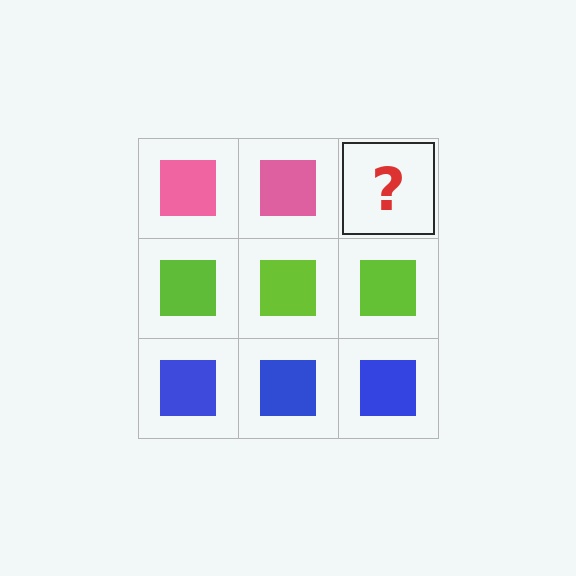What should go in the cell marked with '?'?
The missing cell should contain a pink square.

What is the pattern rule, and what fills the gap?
The rule is that each row has a consistent color. The gap should be filled with a pink square.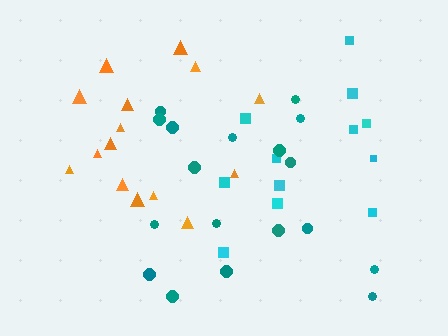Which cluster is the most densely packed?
Cyan.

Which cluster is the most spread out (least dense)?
Orange.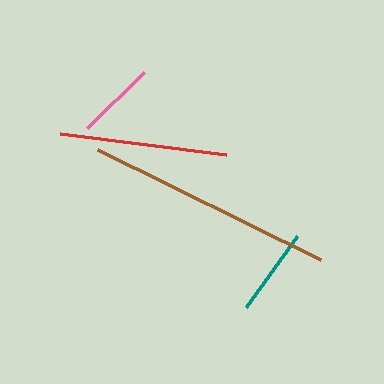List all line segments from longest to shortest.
From longest to shortest: brown, red, teal, pink.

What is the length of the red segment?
The red segment is approximately 167 pixels long.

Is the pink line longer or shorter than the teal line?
The teal line is longer than the pink line.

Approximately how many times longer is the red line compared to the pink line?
The red line is approximately 2.1 times the length of the pink line.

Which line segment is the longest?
The brown line is the longest at approximately 249 pixels.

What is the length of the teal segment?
The teal segment is approximately 88 pixels long.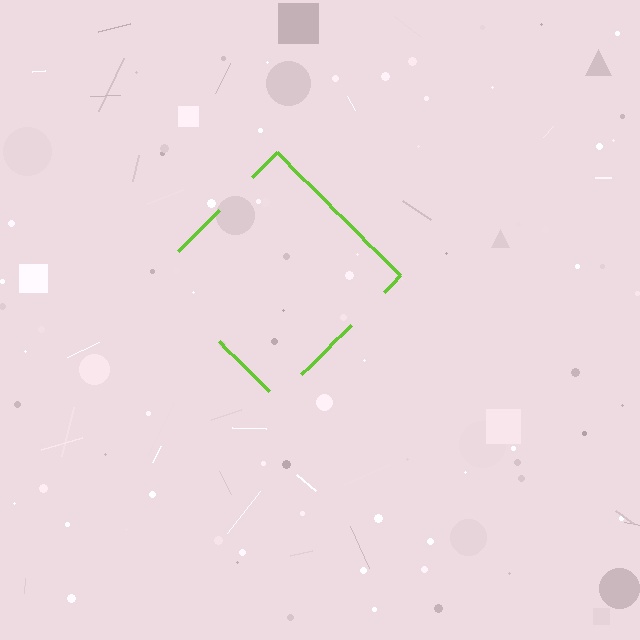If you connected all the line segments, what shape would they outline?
They would outline a diamond.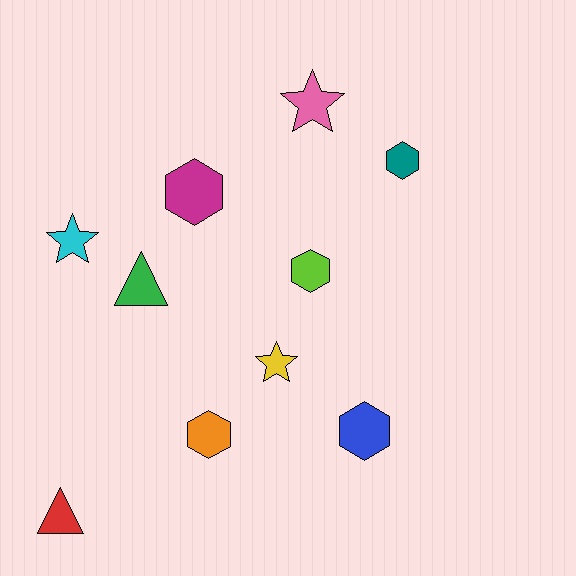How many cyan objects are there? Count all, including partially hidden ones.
There is 1 cyan object.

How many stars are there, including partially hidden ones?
There are 3 stars.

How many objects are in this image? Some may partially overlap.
There are 10 objects.